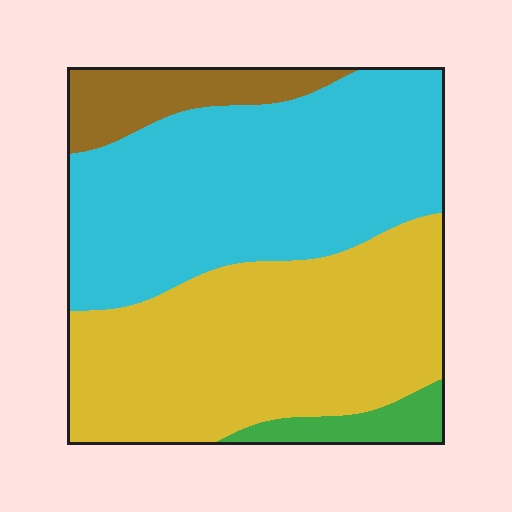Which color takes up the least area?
Green, at roughly 5%.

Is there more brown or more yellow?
Yellow.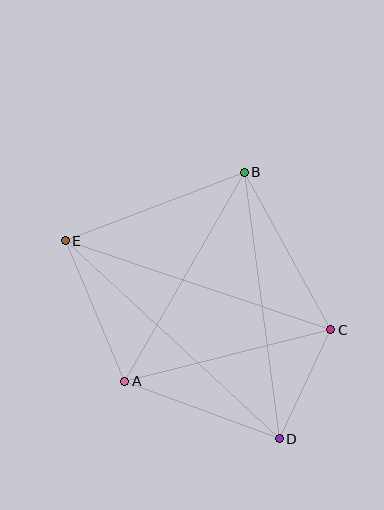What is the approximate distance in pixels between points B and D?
The distance between B and D is approximately 269 pixels.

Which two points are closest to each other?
Points C and D are closest to each other.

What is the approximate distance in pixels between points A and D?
The distance between A and D is approximately 165 pixels.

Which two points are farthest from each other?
Points D and E are farthest from each other.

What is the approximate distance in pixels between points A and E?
The distance between A and E is approximately 153 pixels.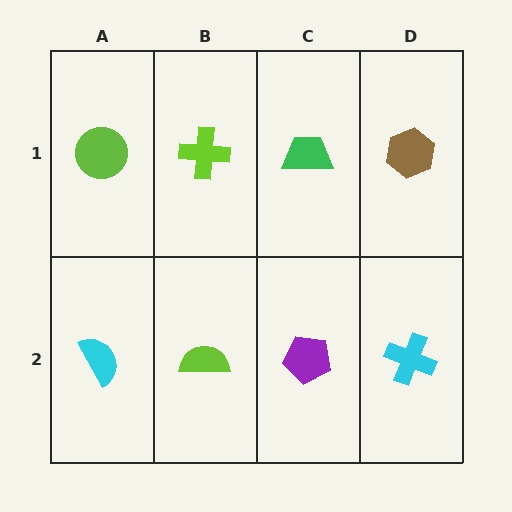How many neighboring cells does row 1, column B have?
3.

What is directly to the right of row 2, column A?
A lime semicircle.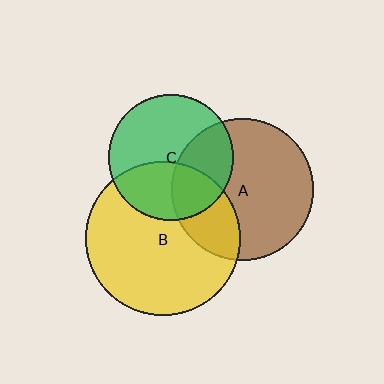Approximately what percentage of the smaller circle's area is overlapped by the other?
Approximately 35%.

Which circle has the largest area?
Circle B (yellow).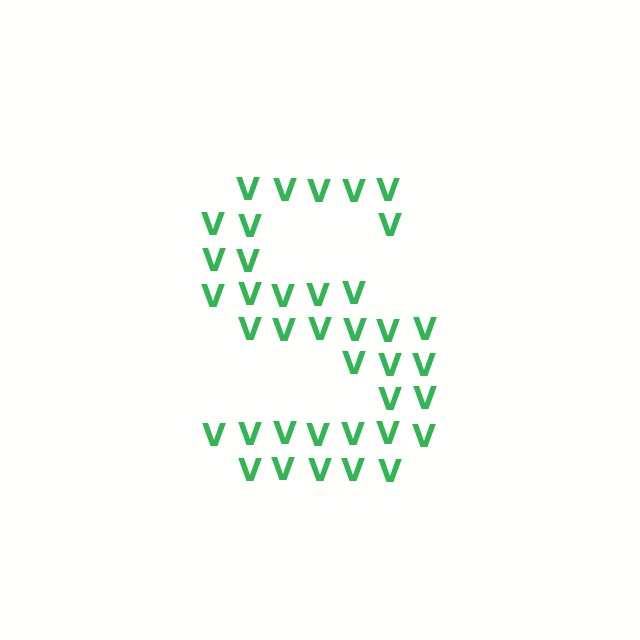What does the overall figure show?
The overall figure shows the letter S.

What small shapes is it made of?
It is made of small letter V's.